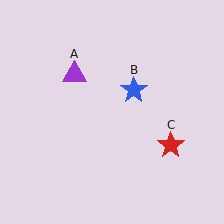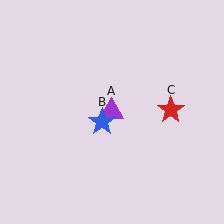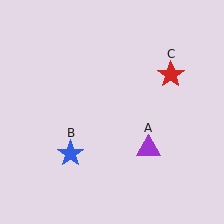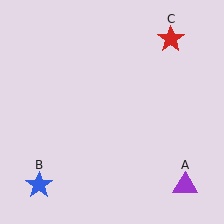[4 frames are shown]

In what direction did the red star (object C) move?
The red star (object C) moved up.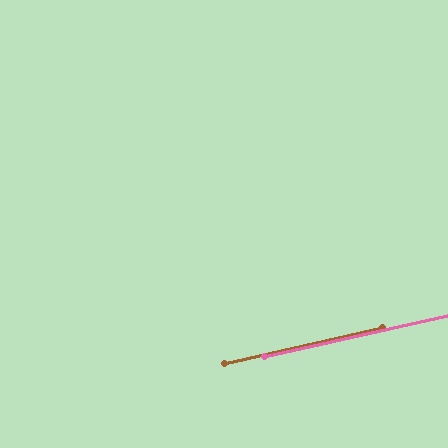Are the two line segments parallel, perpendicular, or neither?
Parallel — their directions differ by only 0.3°.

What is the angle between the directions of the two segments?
Approximately 0 degrees.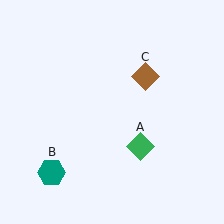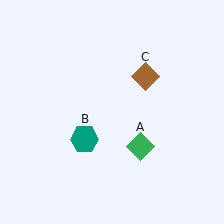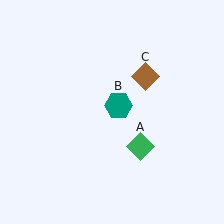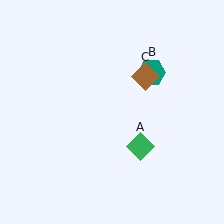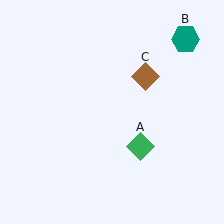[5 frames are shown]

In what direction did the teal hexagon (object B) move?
The teal hexagon (object B) moved up and to the right.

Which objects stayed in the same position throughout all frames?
Green diamond (object A) and brown diamond (object C) remained stationary.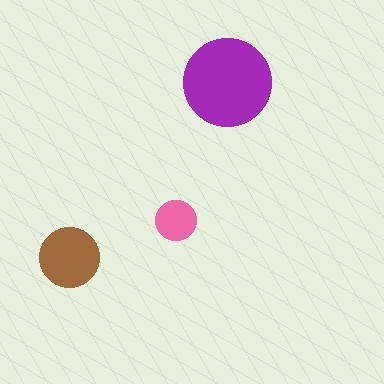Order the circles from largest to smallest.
the purple one, the brown one, the pink one.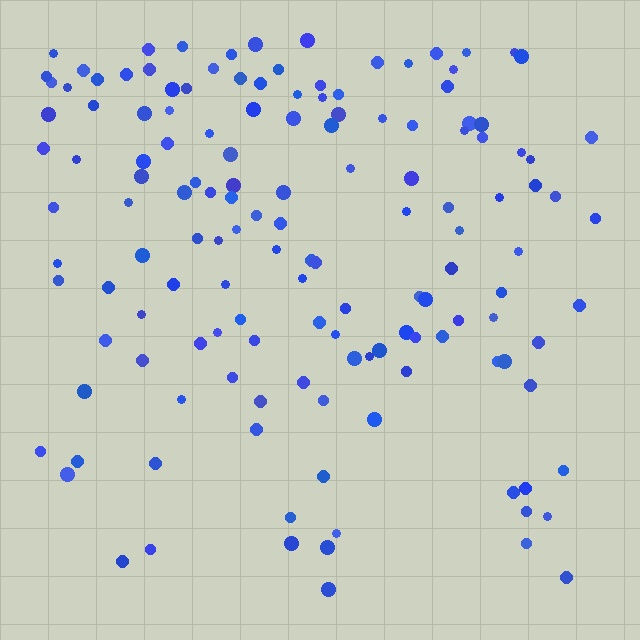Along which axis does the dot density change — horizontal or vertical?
Vertical.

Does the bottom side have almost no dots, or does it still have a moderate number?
Still a moderate number, just noticeably fewer than the top.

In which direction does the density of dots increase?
From bottom to top, with the top side densest.